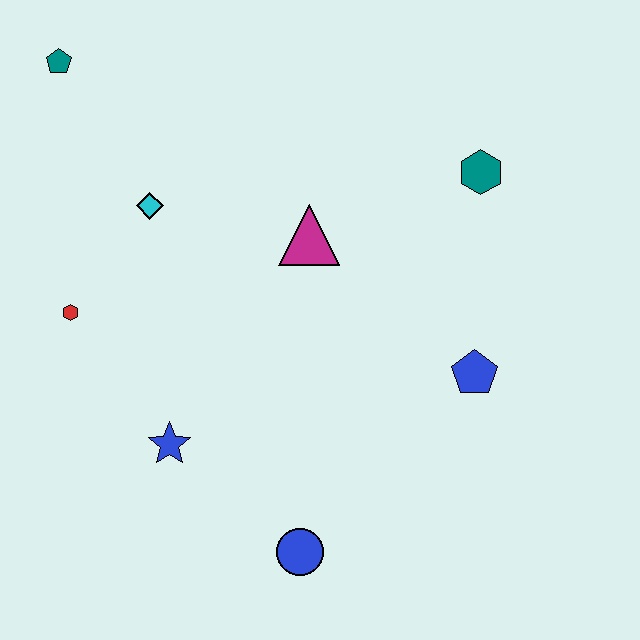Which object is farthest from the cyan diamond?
The blue circle is farthest from the cyan diamond.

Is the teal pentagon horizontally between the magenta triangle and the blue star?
No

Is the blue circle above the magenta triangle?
No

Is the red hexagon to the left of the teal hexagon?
Yes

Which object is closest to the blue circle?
The blue star is closest to the blue circle.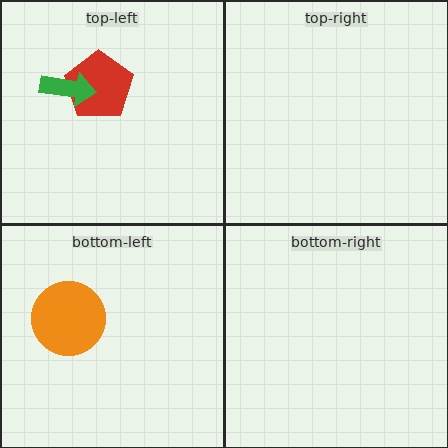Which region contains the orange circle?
The bottom-left region.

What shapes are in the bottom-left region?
The orange circle.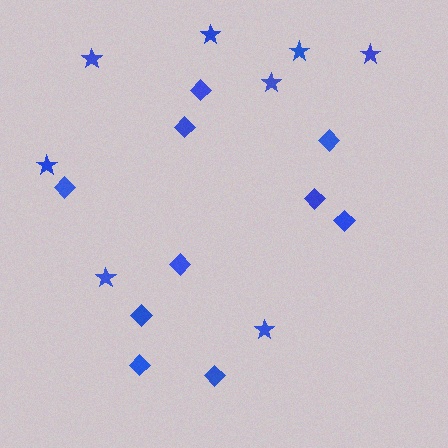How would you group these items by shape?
There are 2 groups: one group of stars (8) and one group of diamonds (10).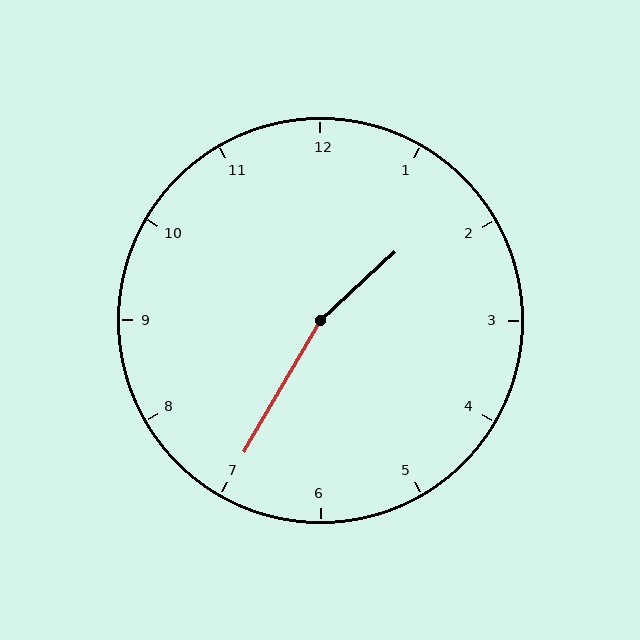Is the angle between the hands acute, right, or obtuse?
It is obtuse.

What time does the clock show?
1:35.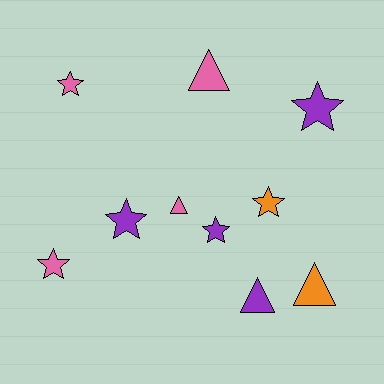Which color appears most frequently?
Pink, with 4 objects.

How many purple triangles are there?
There is 1 purple triangle.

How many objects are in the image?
There are 10 objects.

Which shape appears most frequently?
Star, with 6 objects.